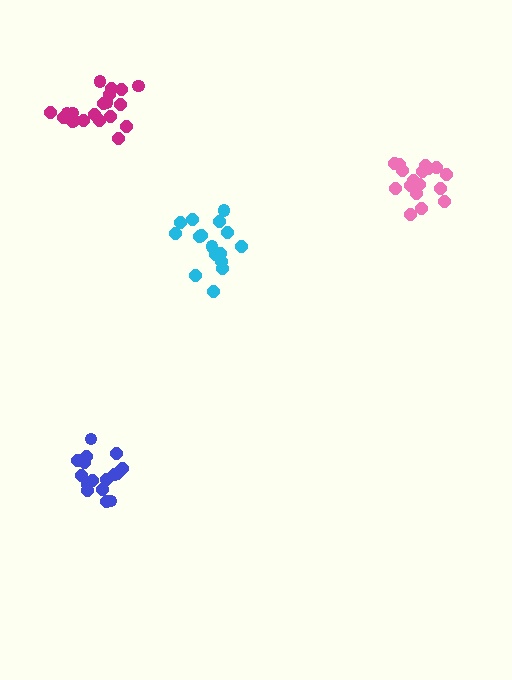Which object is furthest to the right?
The pink cluster is rightmost.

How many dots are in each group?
Group 1: 18 dots, Group 2: 16 dots, Group 3: 20 dots, Group 4: 16 dots (70 total).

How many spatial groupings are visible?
There are 4 spatial groupings.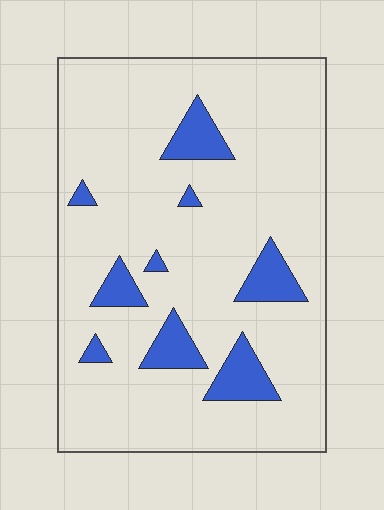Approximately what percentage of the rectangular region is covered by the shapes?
Approximately 10%.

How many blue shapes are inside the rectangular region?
9.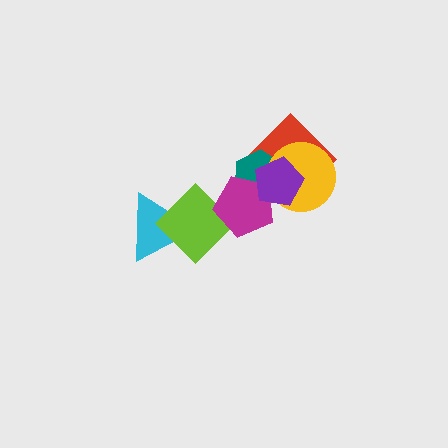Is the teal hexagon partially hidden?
Yes, it is partially covered by another shape.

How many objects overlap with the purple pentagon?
4 objects overlap with the purple pentagon.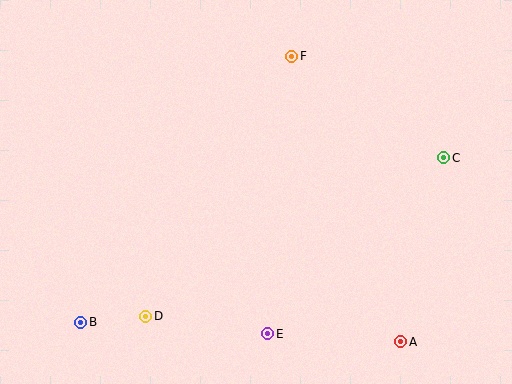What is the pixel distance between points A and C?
The distance between A and C is 189 pixels.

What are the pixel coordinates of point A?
Point A is at (401, 342).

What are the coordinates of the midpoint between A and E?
The midpoint between A and E is at (334, 338).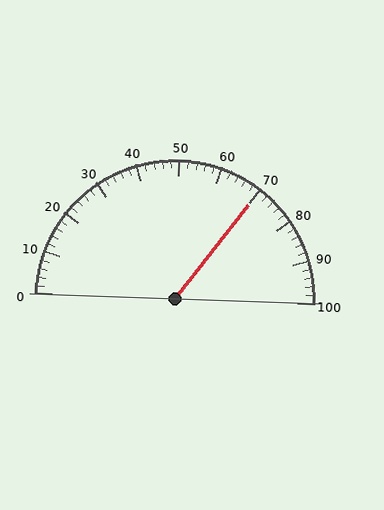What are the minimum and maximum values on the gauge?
The gauge ranges from 0 to 100.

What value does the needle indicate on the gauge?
The needle indicates approximately 70.